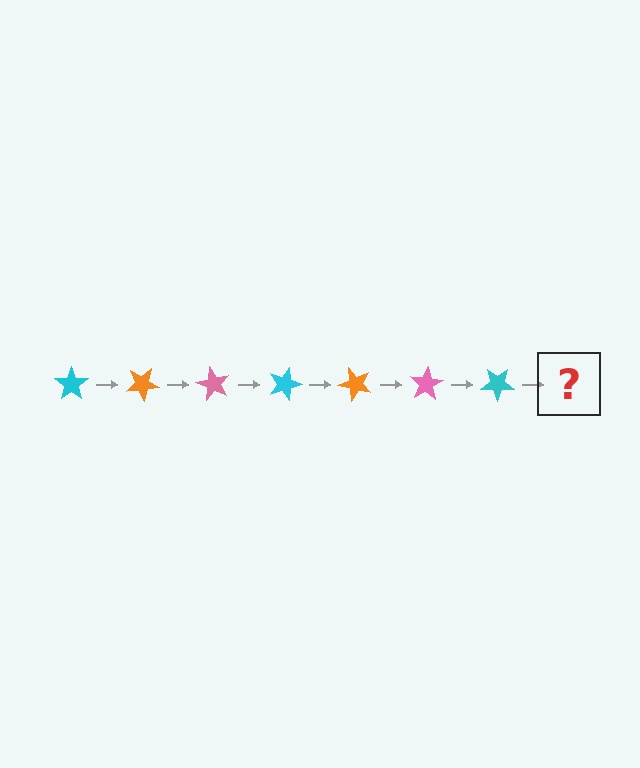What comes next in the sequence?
The next element should be an orange star, rotated 210 degrees from the start.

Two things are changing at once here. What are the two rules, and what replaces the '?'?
The two rules are that it rotates 30 degrees each step and the color cycles through cyan, orange, and pink. The '?' should be an orange star, rotated 210 degrees from the start.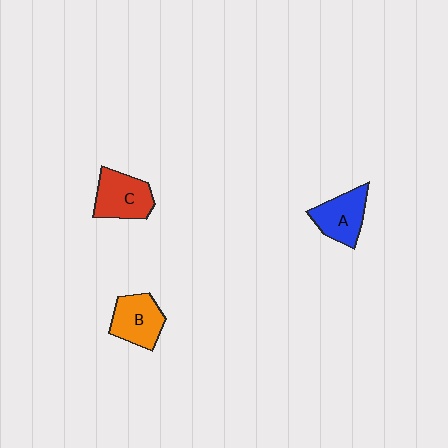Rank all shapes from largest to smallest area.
From largest to smallest: C (red), B (orange), A (blue).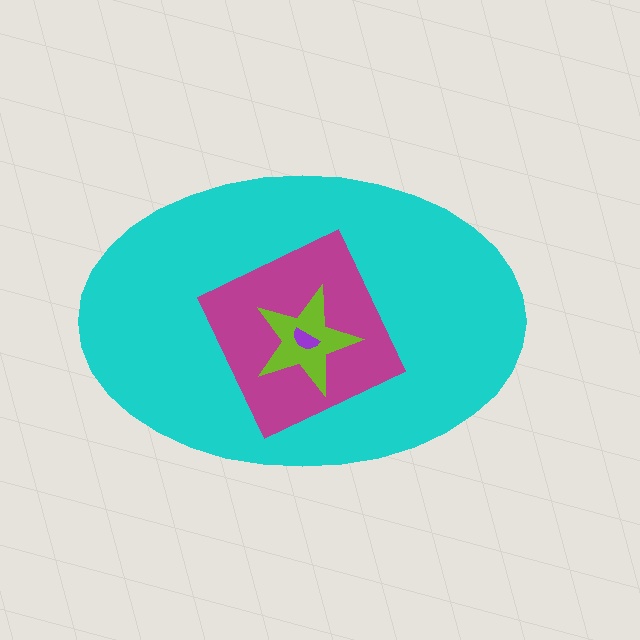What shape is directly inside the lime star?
The purple semicircle.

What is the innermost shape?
The purple semicircle.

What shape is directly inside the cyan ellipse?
The magenta diamond.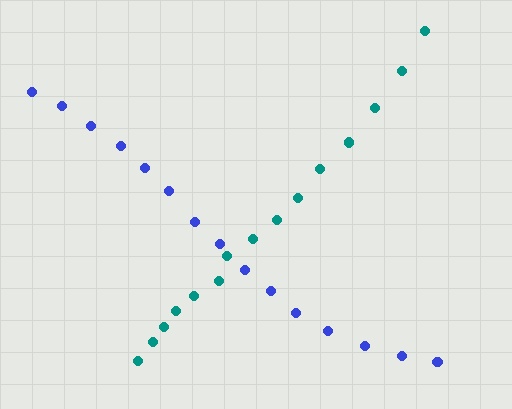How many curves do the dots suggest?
There are 2 distinct paths.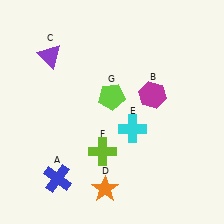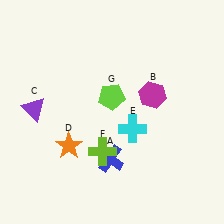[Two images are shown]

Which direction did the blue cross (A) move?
The blue cross (A) moved right.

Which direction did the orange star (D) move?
The orange star (D) moved up.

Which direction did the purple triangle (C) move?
The purple triangle (C) moved down.